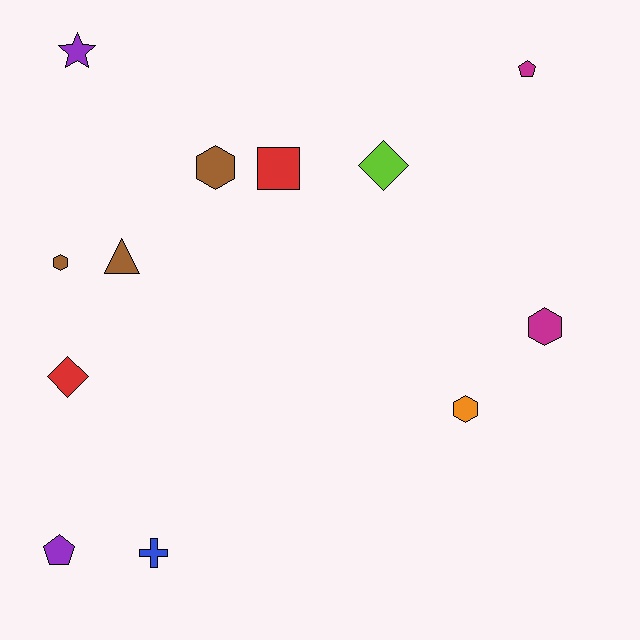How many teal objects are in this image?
There are no teal objects.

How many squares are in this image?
There is 1 square.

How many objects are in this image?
There are 12 objects.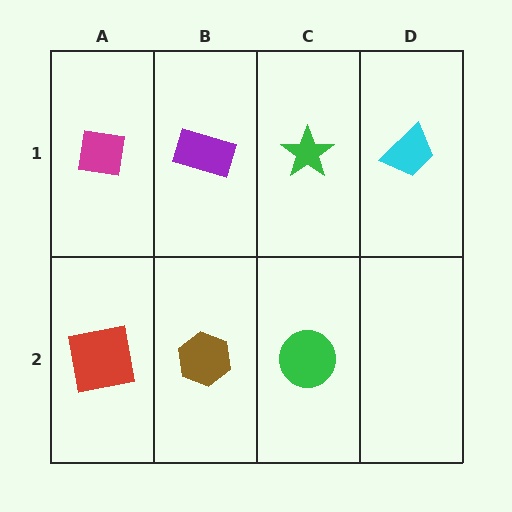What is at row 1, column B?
A purple rectangle.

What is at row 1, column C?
A green star.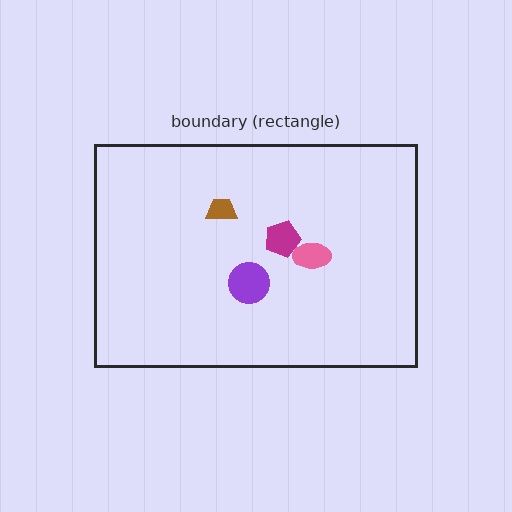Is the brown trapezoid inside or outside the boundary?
Inside.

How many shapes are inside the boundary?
4 inside, 0 outside.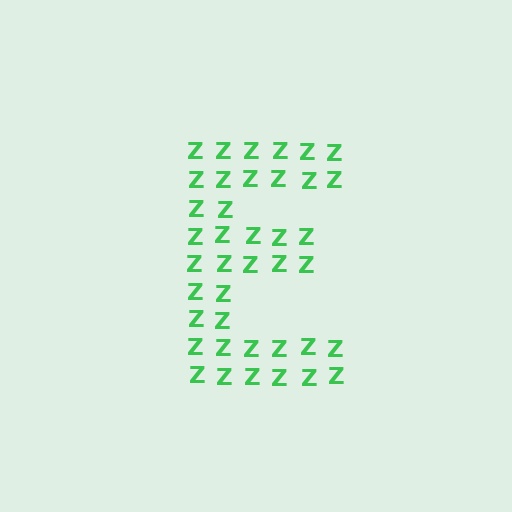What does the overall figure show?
The overall figure shows the letter E.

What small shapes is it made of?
It is made of small letter Z's.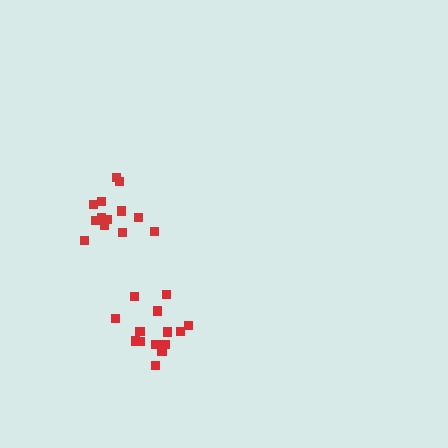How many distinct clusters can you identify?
There are 2 distinct clusters.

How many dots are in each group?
Group 1: 15 dots, Group 2: 13 dots (28 total).